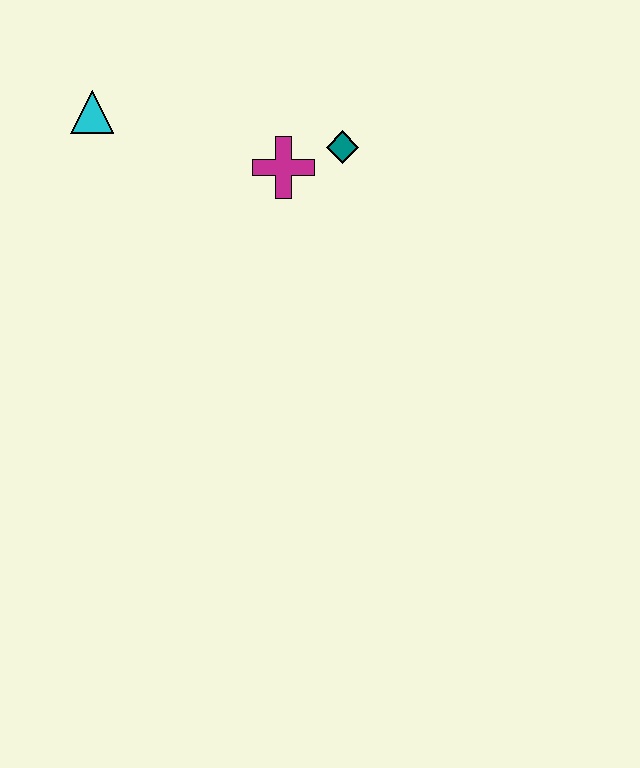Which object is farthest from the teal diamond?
The cyan triangle is farthest from the teal diamond.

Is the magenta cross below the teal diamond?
Yes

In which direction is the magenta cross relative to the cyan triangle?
The magenta cross is to the right of the cyan triangle.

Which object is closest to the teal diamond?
The magenta cross is closest to the teal diamond.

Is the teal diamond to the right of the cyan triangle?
Yes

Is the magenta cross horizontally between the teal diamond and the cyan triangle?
Yes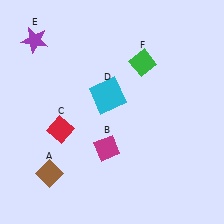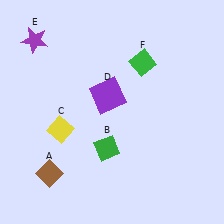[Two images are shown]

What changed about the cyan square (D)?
In Image 1, D is cyan. In Image 2, it changed to purple.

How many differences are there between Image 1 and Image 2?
There are 3 differences between the two images.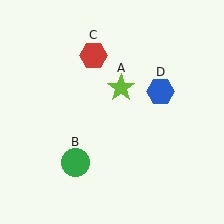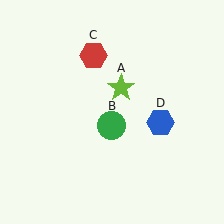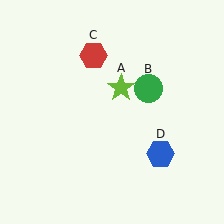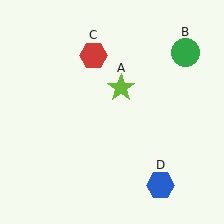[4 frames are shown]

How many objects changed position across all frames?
2 objects changed position: green circle (object B), blue hexagon (object D).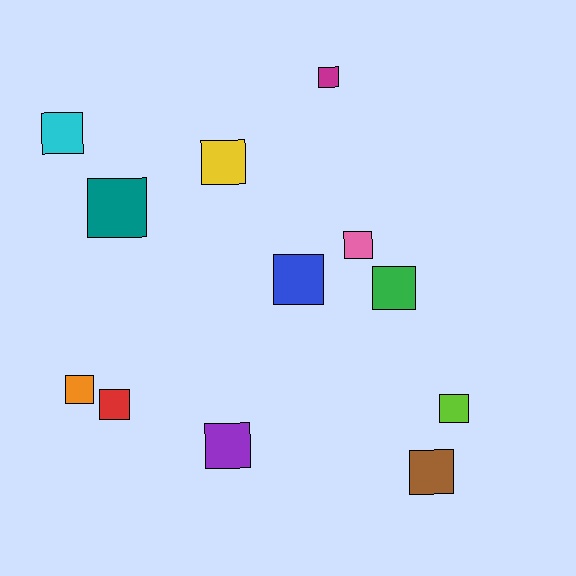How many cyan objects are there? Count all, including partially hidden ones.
There is 1 cyan object.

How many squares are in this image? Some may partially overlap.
There are 12 squares.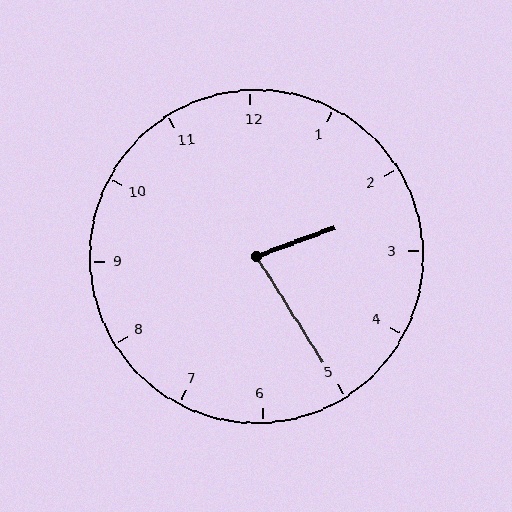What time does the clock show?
2:25.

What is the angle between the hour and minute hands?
Approximately 78 degrees.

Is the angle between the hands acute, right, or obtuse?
It is acute.